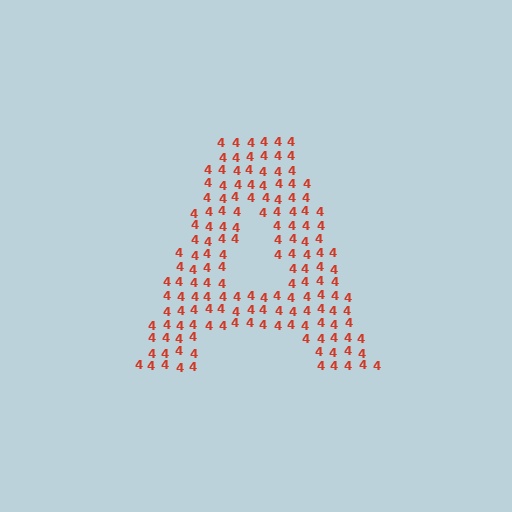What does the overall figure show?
The overall figure shows the letter A.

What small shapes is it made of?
It is made of small digit 4's.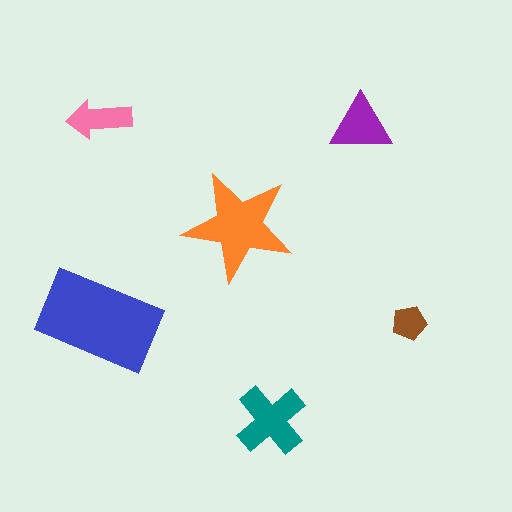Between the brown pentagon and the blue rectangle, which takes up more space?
The blue rectangle.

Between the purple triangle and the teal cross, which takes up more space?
The teal cross.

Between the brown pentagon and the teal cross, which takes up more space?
The teal cross.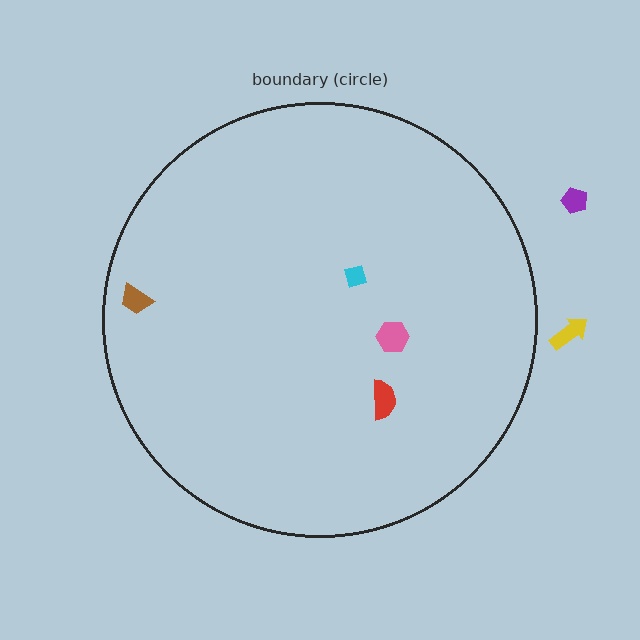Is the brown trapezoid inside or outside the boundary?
Inside.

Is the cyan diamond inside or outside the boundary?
Inside.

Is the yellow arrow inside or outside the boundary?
Outside.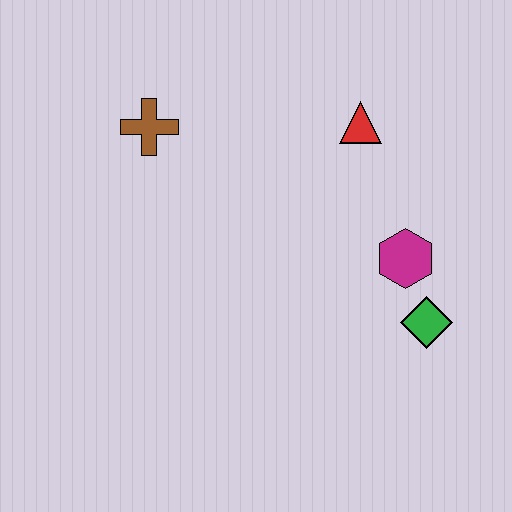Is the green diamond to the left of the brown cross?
No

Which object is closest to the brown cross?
The red triangle is closest to the brown cross.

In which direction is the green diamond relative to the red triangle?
The green diamond is below the red triangle.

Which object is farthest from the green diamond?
The brown cross is farthest from the green diamond.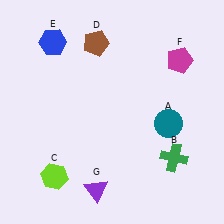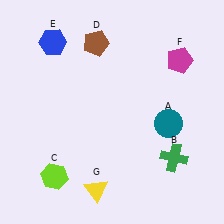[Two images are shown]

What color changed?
The triangle (G) changed from purple in Image 1 to yellow in Image 2.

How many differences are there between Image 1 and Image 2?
There is 1 difference between the two images.